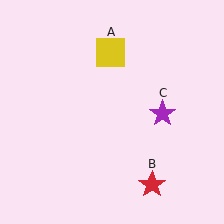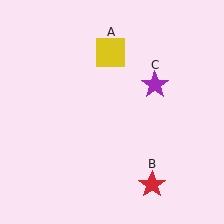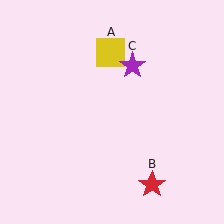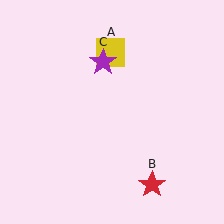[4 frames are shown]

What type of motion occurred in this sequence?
The purple star (object C) rotated counterclockwise around the center of the scene.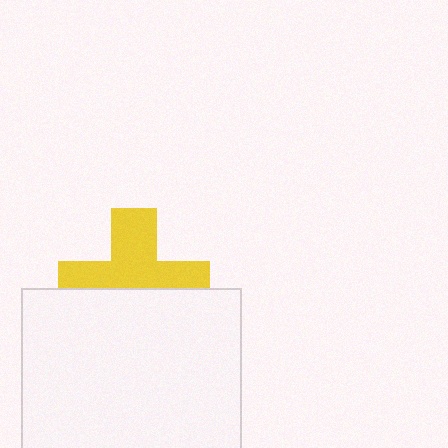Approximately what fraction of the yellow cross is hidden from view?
Roughly 46% of the yellow cross is hidden behind the white rectangle.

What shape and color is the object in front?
The object in front is a white rectangle.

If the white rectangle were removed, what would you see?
You would see the complete yellow cross.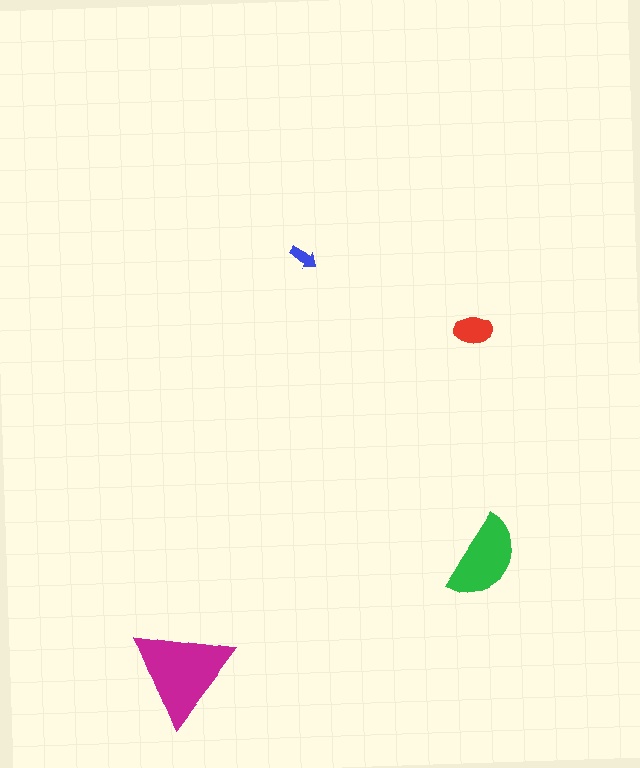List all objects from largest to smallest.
The magenta triangle, the green semicircle, the red ellipse, the blue arrow.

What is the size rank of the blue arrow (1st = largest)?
4th.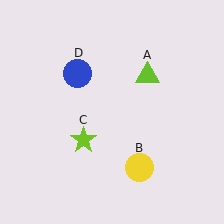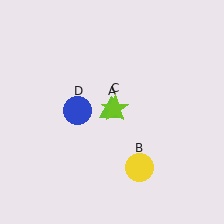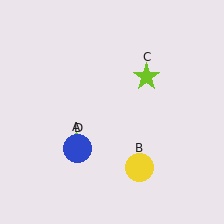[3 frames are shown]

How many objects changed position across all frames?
3 objects changed position: lime triangle (object A), lime star (object C), blue circle (object D).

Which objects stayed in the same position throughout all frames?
Yellow circle (object B) remained stationary.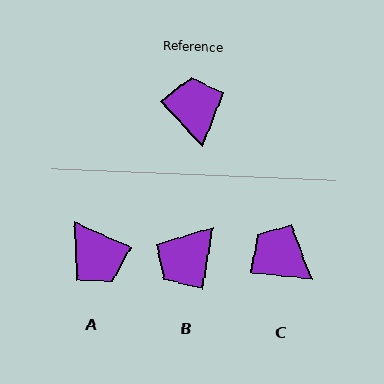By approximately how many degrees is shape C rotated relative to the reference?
Approximately 42 degrees counter-clockwise.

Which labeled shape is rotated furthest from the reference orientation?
A, about 156 degrees away.